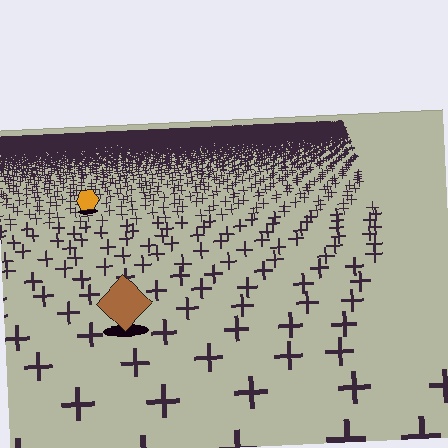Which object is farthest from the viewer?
The orange hexagon is farthest from the viewer. It appears smaller and the ground texture around it is denser.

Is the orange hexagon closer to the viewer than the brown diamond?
No. The brown diamond is closer — you can tell from the texture gradient: the ground texture is coarser near it.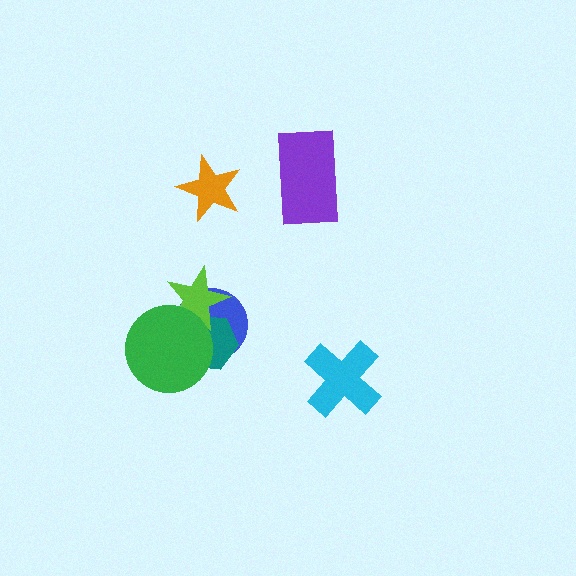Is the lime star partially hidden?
Yes, it is partially covered by another shape.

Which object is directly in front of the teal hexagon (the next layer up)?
The lime star is directly in front of the teal hexagon.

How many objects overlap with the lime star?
3 objects overlap with the lime star.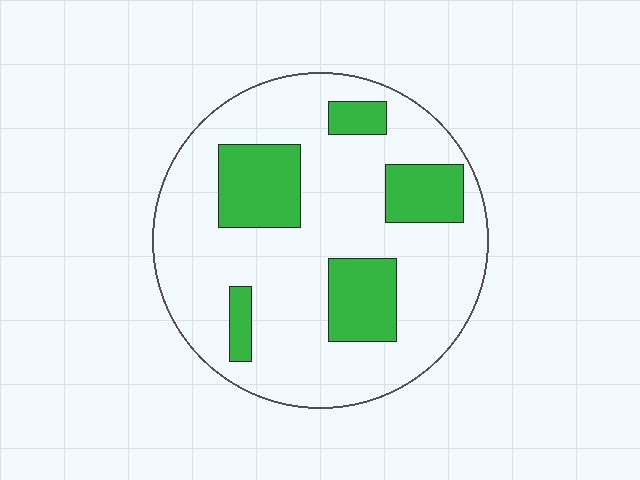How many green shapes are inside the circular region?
5.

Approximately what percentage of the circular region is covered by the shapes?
Approximately 25%.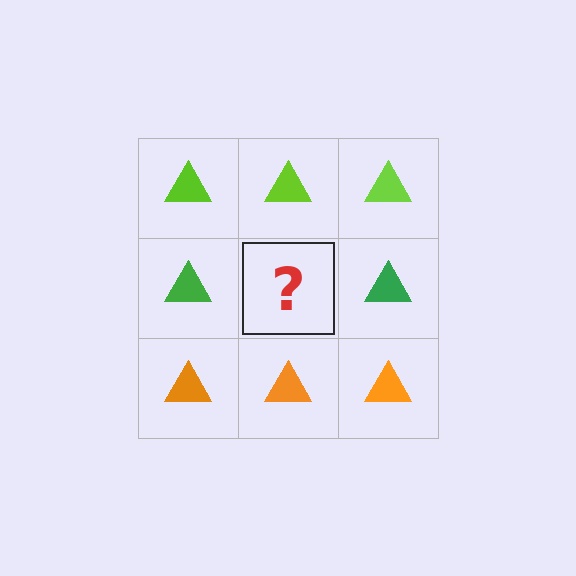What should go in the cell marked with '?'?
The missing cell should contain a green triangle.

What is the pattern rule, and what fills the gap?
The rule is that each row has a consistent color. The gap should be filled with a green triangle.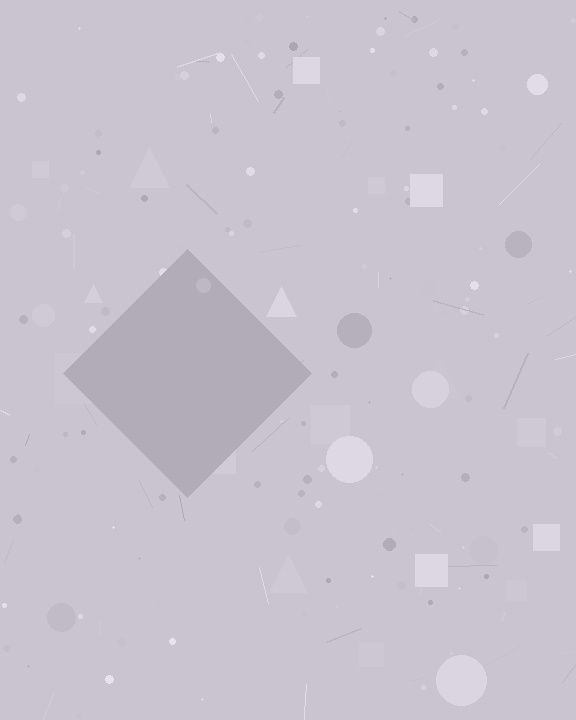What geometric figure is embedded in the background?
A diamond is embedded in the background.